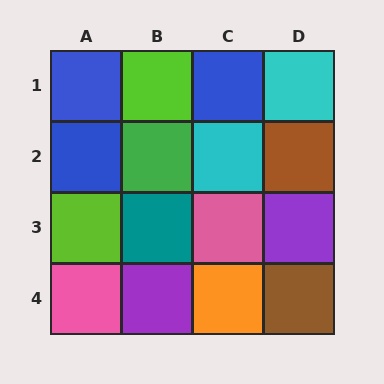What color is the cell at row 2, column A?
Blue.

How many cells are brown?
2 cells are brown.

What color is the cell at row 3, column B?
Teal.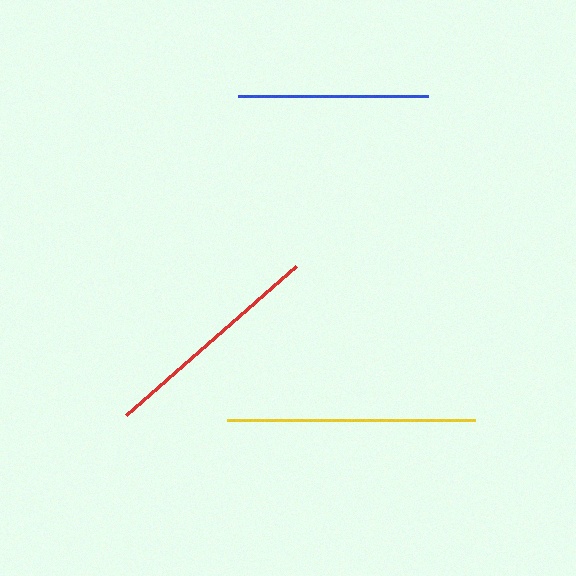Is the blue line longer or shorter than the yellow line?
The yellow line is longer than the blue line.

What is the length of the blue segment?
The blue segment is approximately 190 pixels long.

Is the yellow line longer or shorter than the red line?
The yellow line is longer than the red line.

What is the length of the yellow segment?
The yellow segment is approximately 248 pixels long.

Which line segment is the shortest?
The blue line is the shortest at approximately 190 pixels.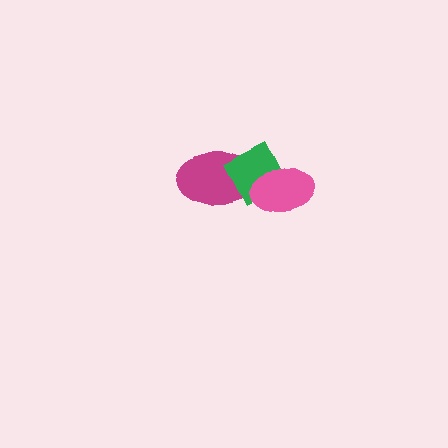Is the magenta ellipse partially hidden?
Yes, it is partially covered by another shape.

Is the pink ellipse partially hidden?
No, no other shape covers it.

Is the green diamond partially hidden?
Yes, it is partially covered by another shape.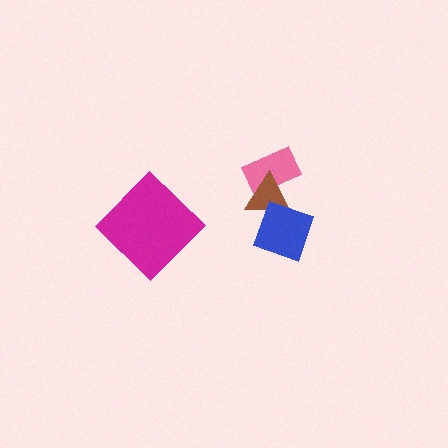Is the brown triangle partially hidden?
Yes, it is partially covered by another shape.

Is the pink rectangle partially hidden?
Yes, it is partially covered by another shape.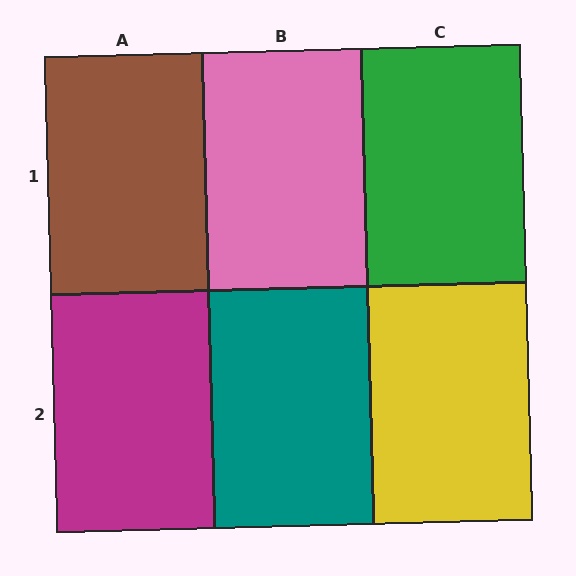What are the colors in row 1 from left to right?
Brown, pink, green.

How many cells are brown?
1 cell is brown.